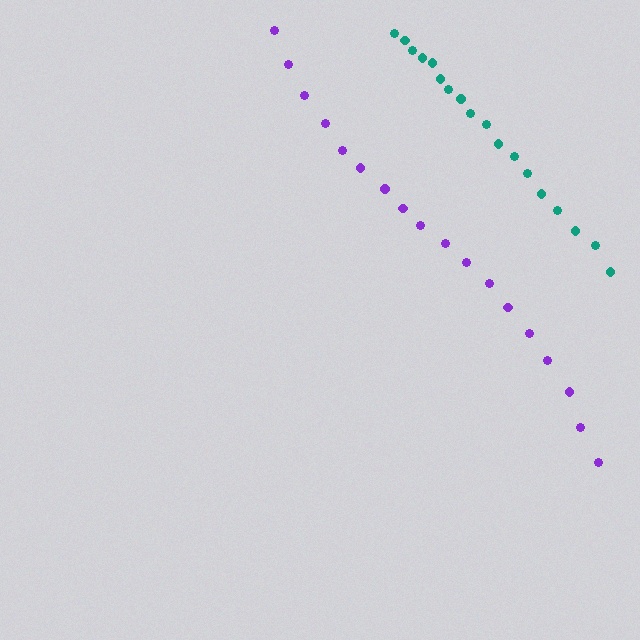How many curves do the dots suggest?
There are 2 distinct paths.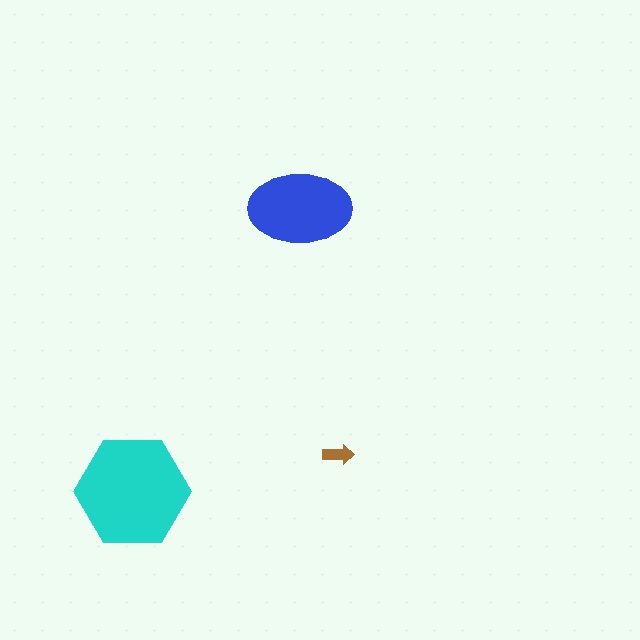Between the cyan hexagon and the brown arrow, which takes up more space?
The cyan hexagon.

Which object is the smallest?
The brown arrow.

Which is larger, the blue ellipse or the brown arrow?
The blue ellipse.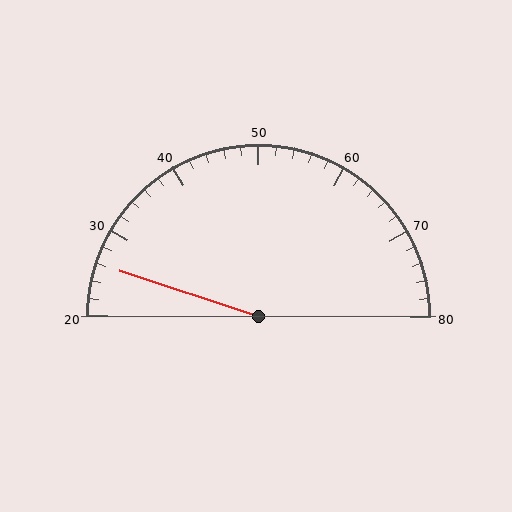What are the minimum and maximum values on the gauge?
The gauge ranges from 20 to 80.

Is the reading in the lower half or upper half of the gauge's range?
The reading is in the lower half of the range (20 to 80).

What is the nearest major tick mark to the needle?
The nearest major tick mark is 30.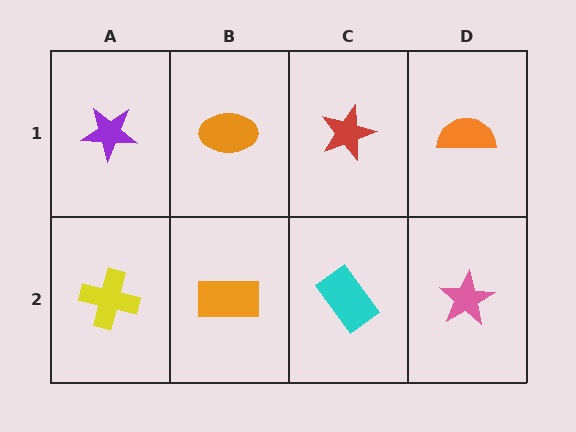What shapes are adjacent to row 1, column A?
A yellow cross (row 2, column A), an orange ellipse (row 1, column B).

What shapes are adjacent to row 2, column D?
An orange semicircle (row 1, column D), a cyan rectangle (row 2, column C).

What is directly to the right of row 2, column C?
A pink star.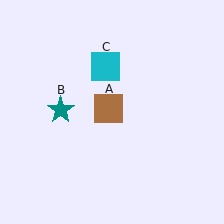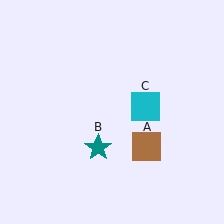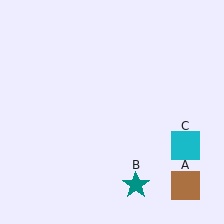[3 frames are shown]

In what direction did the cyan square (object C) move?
The cyan square (object C) moved down and to the right.